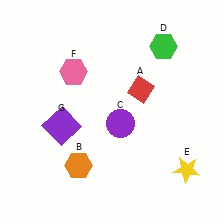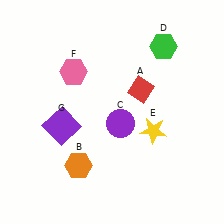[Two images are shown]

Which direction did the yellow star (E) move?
The yellow star (E) moved up.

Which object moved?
The yellow star (E) moved up.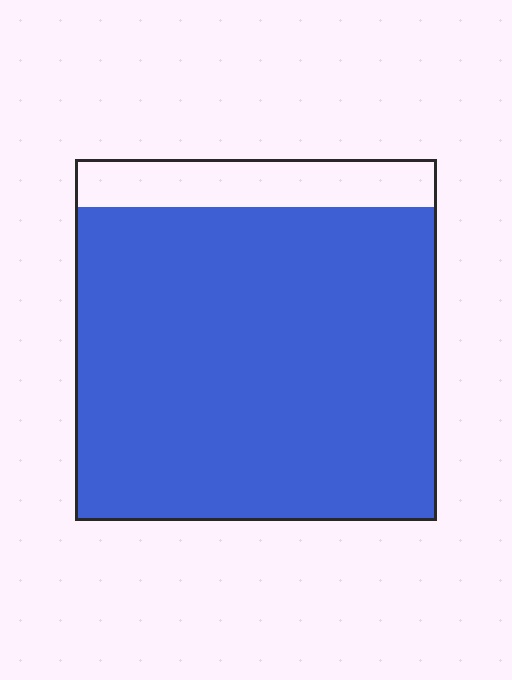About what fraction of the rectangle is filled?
About seven eighths (7/8).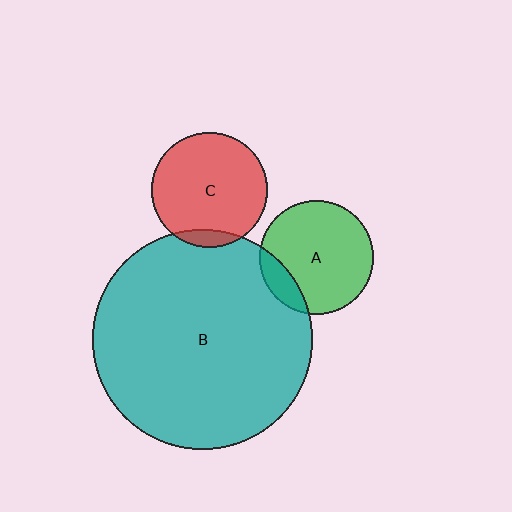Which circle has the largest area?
Circle B (teal).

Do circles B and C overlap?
Yes.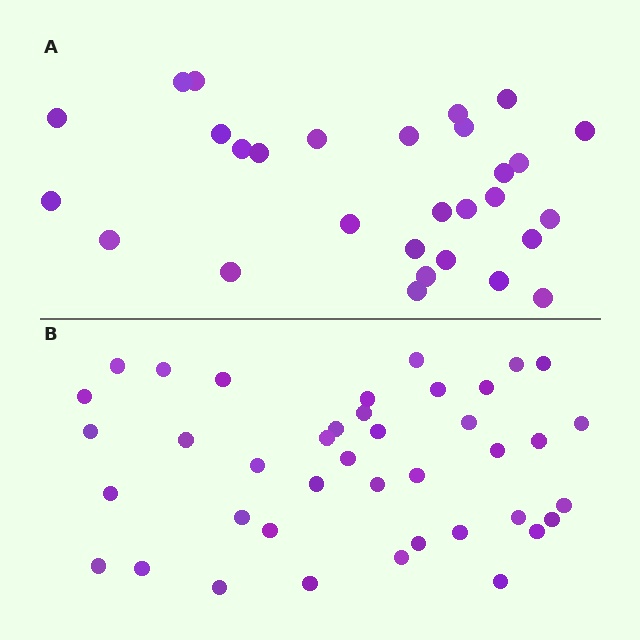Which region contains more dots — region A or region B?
Region B (the bottom region) has more dots.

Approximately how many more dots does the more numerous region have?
Region B has roughly 12 or so more dots than region A.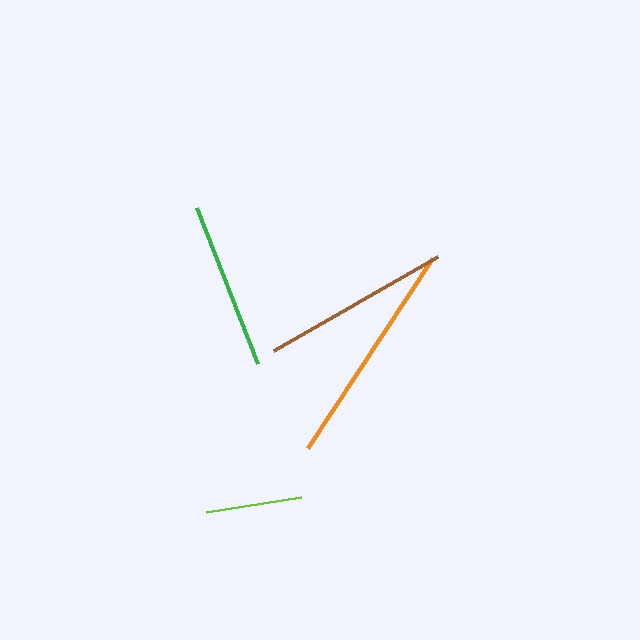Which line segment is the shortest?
The lime line is the shortest at approximately 97 pixels.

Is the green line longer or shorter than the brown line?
The brown line is longer than the green line.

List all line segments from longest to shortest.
From longest to shortest: orange, brown, green, lime.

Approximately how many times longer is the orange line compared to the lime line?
The orange line is approximately 2.4 times the length of the lime line.